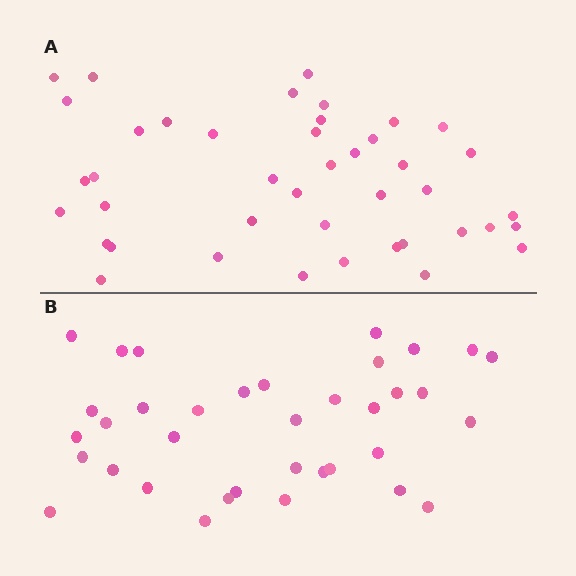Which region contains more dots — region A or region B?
Region A (the top region) has more dots.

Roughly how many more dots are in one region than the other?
Region A has about 6 more dots than region B.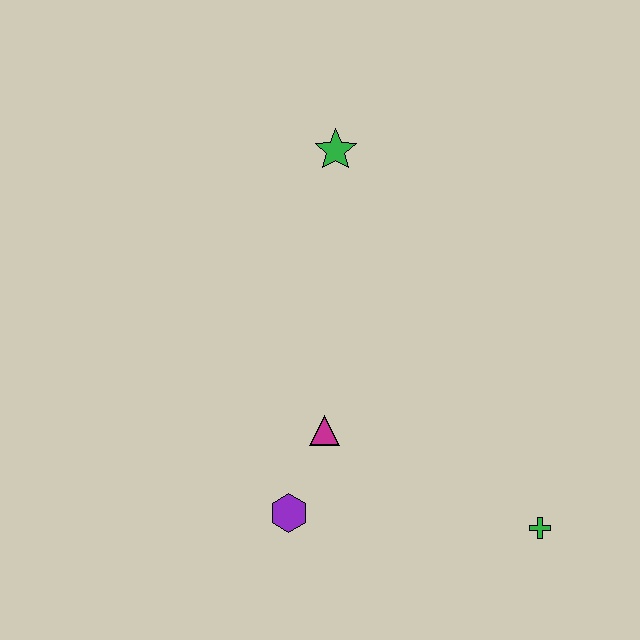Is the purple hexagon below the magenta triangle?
Yes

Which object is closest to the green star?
The magenta triangle is closest to the green star.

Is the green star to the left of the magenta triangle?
No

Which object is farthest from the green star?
The green cross is farthest from the green star.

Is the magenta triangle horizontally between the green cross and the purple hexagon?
Yes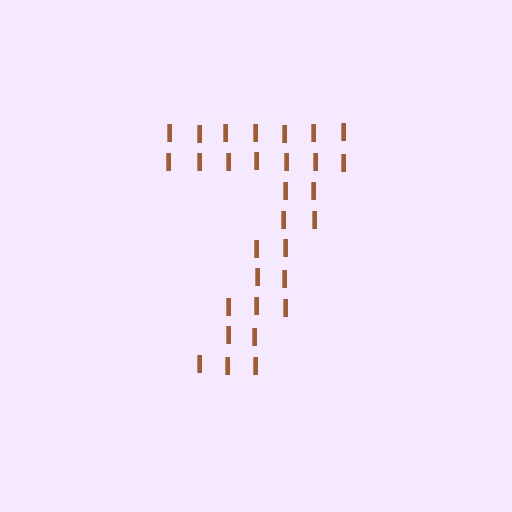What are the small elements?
The small elements are letter I's.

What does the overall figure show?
The overall figure shows the digit 7.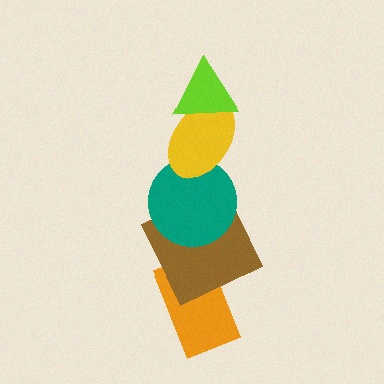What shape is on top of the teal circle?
The yellow ellipse is on top of the teal circle.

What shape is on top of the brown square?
The teal circle is on top of the brown square.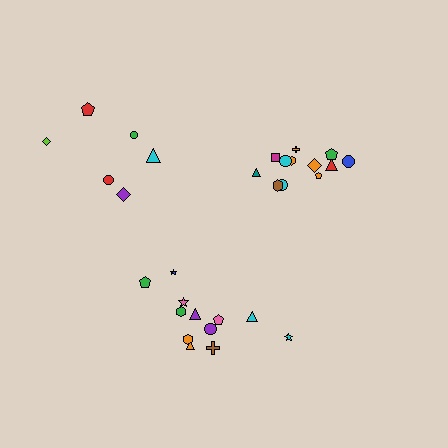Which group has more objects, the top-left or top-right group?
The top-right group.